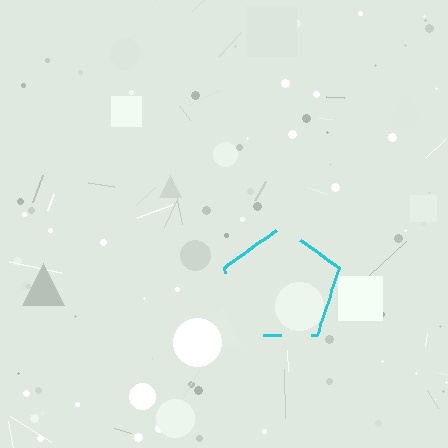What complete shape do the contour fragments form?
The contour fragments form a pentagon.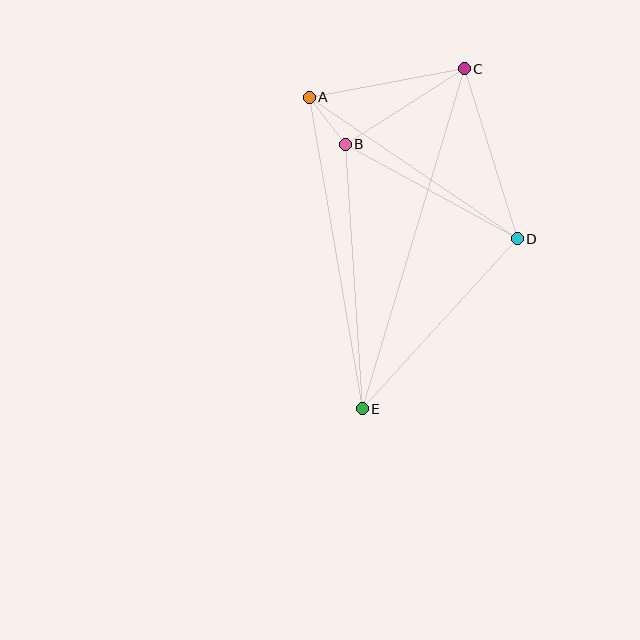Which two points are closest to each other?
Points A and B are closest to each other.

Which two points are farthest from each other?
Points C and E are farthest from each other.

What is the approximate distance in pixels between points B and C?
The distance between B and C is approximately 141 pixels.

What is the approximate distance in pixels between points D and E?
The distance between D and E is approximately 230 pixels.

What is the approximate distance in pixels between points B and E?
The distance between B and E is approximately 265 pixels.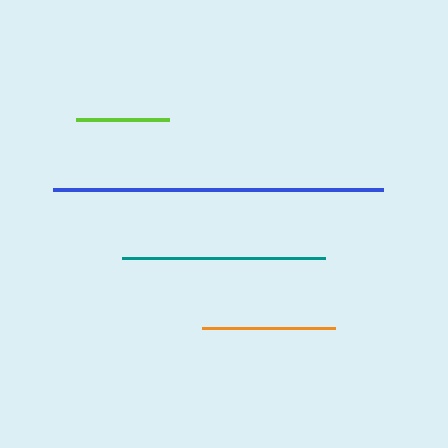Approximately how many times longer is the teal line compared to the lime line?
The teal line is approximately 2.2 times the length of the lime line.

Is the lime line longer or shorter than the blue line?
The blue line is longer than the lime line.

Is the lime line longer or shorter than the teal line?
The teal line is longer than the lime line.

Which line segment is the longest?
The blue line is the longest at approximately 330 pixels.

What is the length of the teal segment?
The teal segment is approximately 204 pixels long.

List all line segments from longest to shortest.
From longest to shortest: blue, teal, orange, lime.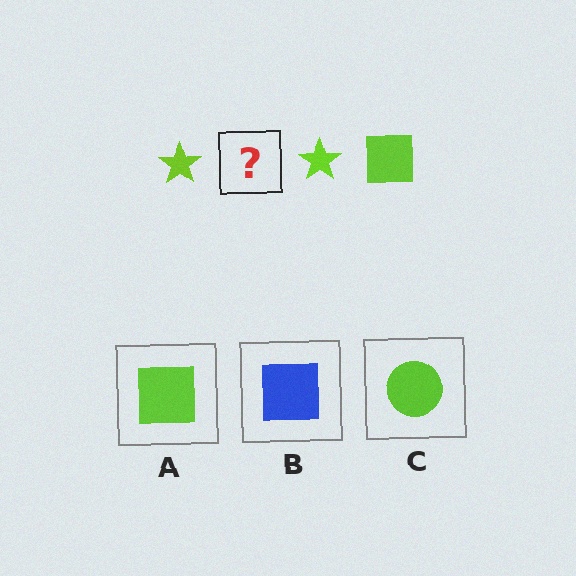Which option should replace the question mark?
Option A.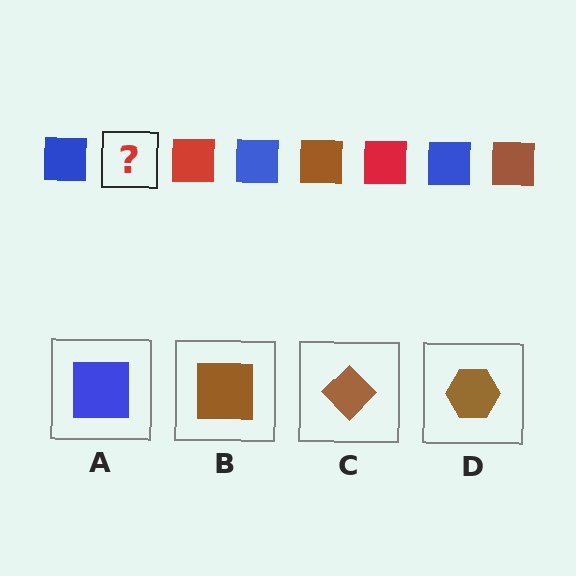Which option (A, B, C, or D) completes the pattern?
B.